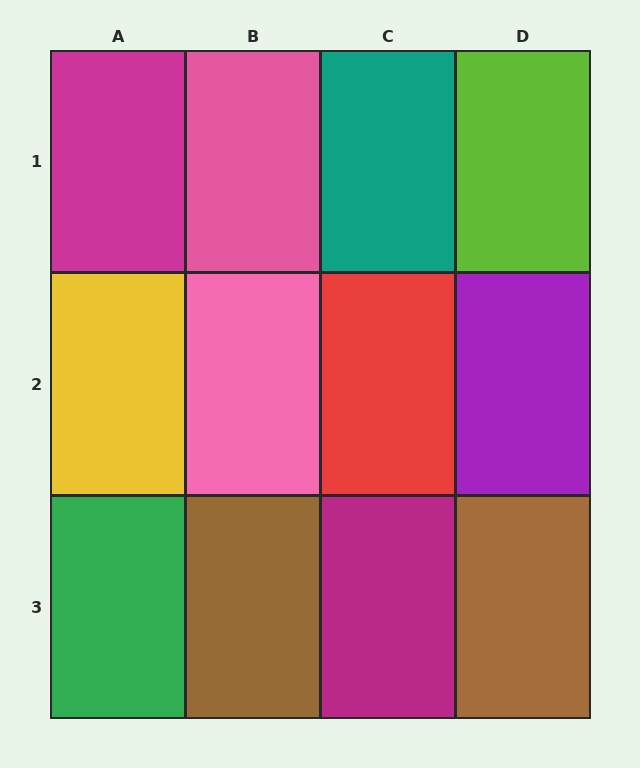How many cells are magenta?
2 cells are magenta.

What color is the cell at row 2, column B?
Pink.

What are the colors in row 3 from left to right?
Green, brown, magenta, brown.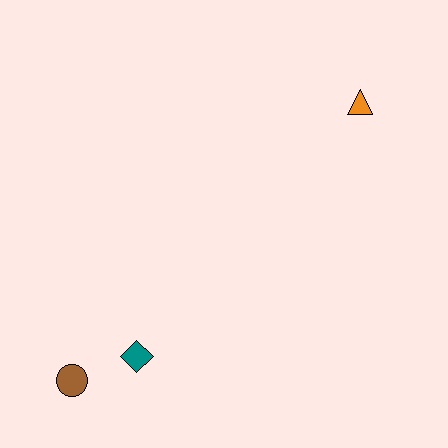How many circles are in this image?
There is 1 circle.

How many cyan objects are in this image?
There are no cyan objects.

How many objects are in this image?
There are 3 objects.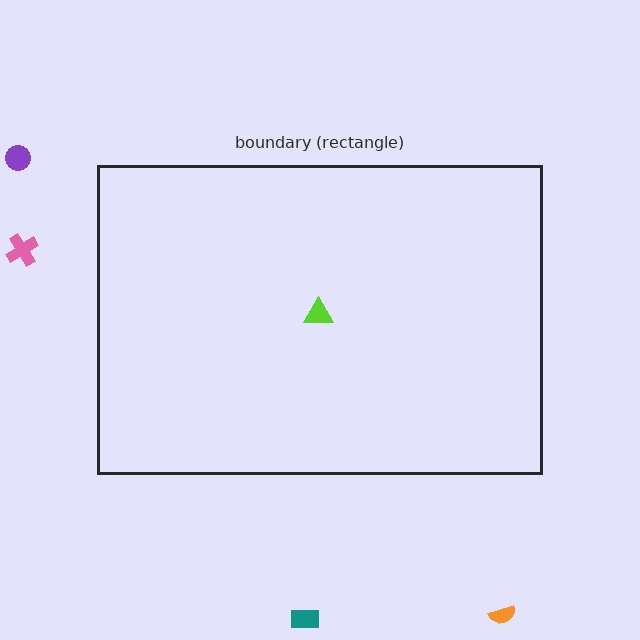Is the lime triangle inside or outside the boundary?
Inside.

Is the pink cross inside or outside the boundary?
Outside.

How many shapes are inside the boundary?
1 inside, 4 outside.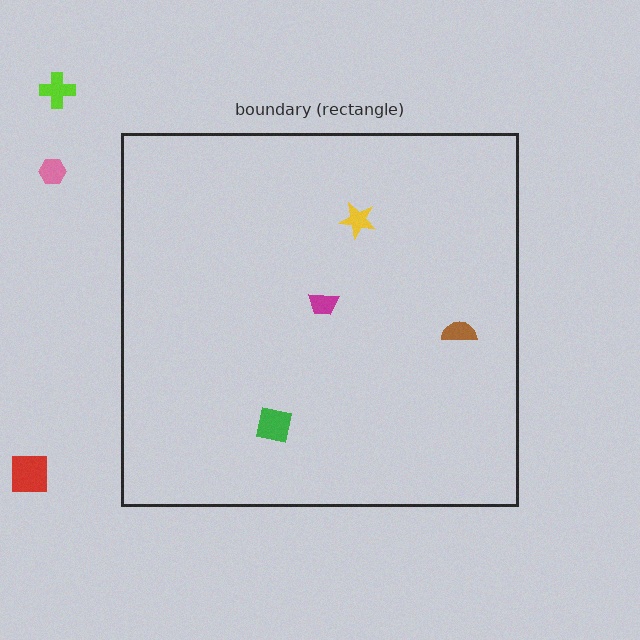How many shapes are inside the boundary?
4 inside, 3 outside.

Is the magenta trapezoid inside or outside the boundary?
Inside.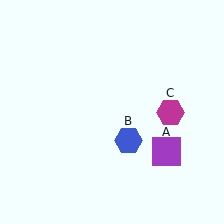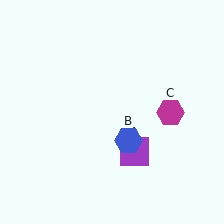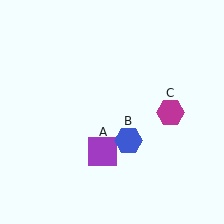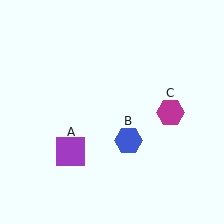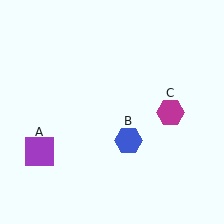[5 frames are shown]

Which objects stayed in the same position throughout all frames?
Blue hexagon (object B) and magenta hexagon (object C) remained stationary.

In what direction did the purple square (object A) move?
The purple square (object A) moved left.